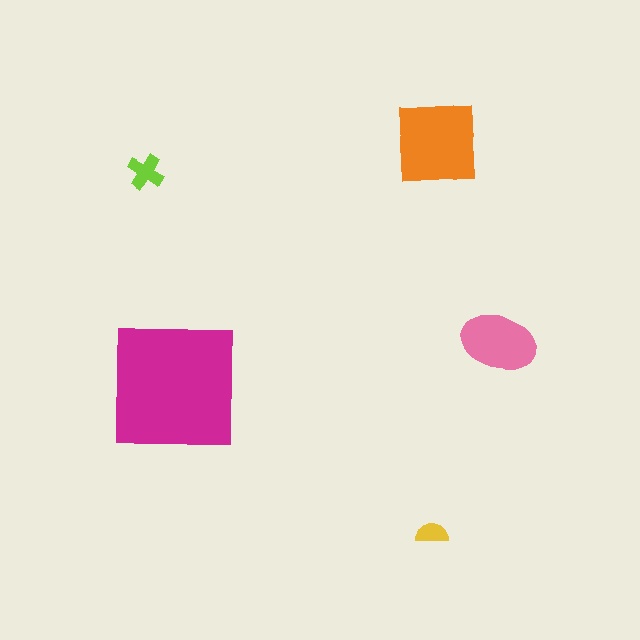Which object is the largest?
The magenta square.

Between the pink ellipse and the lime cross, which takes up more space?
The pink ellipse.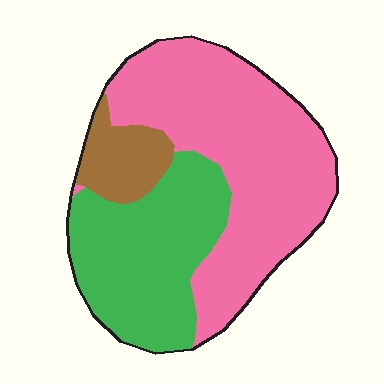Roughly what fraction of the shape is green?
Green covers 35% of the shape.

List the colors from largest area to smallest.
From largest to smallest: pink, green, brown.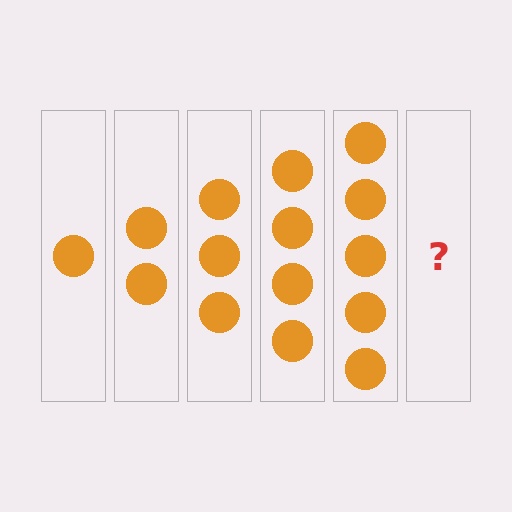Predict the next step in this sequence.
The next step is 6 circles.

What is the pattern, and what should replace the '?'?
The pattern is that each step adds one more circle. The '?' should be 6 circles.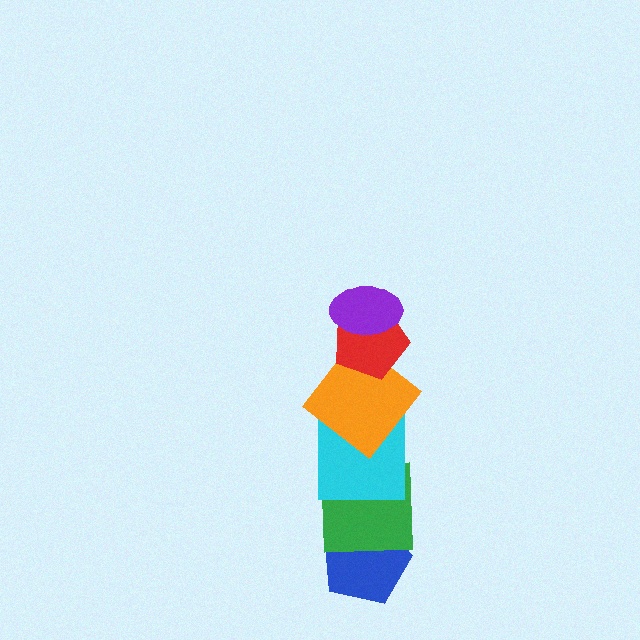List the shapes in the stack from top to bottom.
From top to bottom: the purple ellipse, the red pentagon, the orange diamond, the cyan square, the green square, the blue pentagon.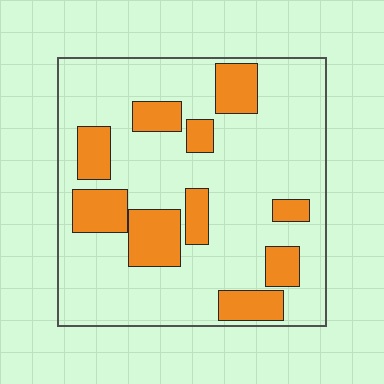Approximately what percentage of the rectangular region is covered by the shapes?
Approximately 25%.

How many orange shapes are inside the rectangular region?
10.